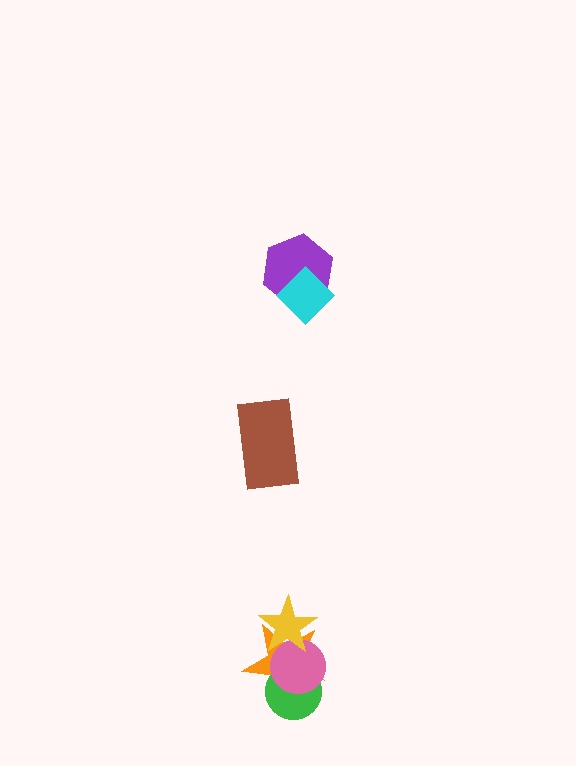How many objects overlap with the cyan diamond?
1 object overlaps with the cyan diamond.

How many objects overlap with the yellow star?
2 objects overlap with the yellow star.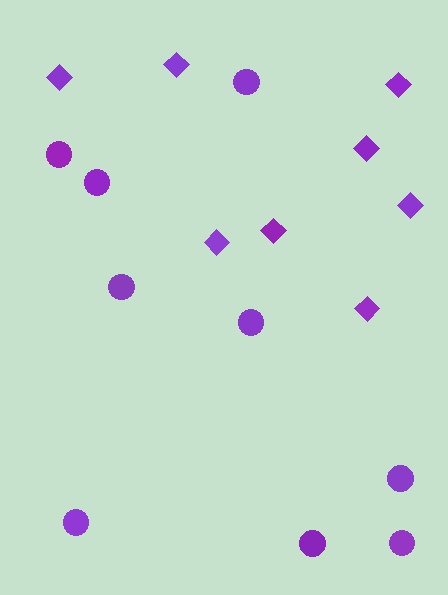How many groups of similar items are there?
There are 2 groups: one group of diamonds (8) and one group of circles (9).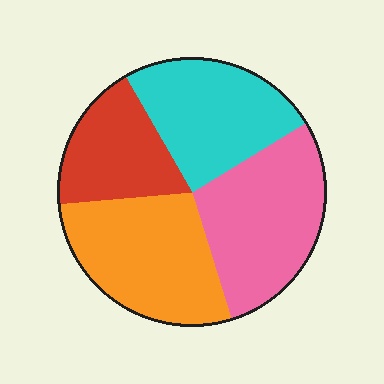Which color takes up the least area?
Red, at roughly 20%.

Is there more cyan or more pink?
Pink.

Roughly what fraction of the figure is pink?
Pink covers roughly 30% of the figure.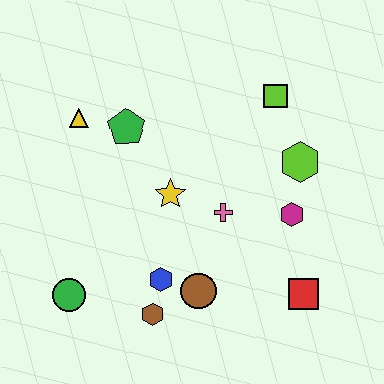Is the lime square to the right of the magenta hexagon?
No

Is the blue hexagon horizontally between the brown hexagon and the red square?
Yes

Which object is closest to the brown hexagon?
The blue hexagon is closest to the brown hexagon.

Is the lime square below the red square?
No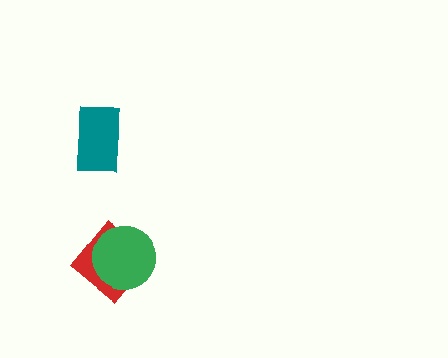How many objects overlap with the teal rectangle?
0 objects overlap with the teal rectangle.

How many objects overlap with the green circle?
1 object overlaps with the green circle.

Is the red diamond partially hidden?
Yes, it is partially covered by another shape.